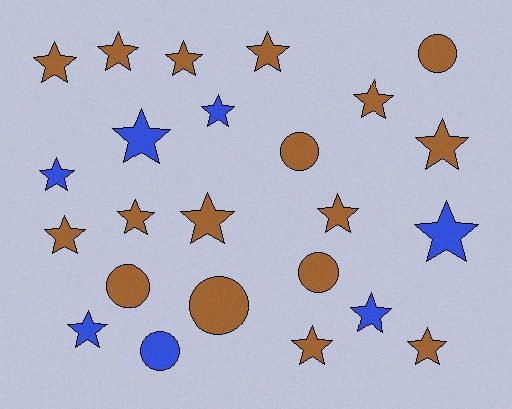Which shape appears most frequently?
Star, with 18 objects.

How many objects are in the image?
There are 24 objects.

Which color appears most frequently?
Brown, with 17 objects.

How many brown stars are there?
There are 12 brown stars.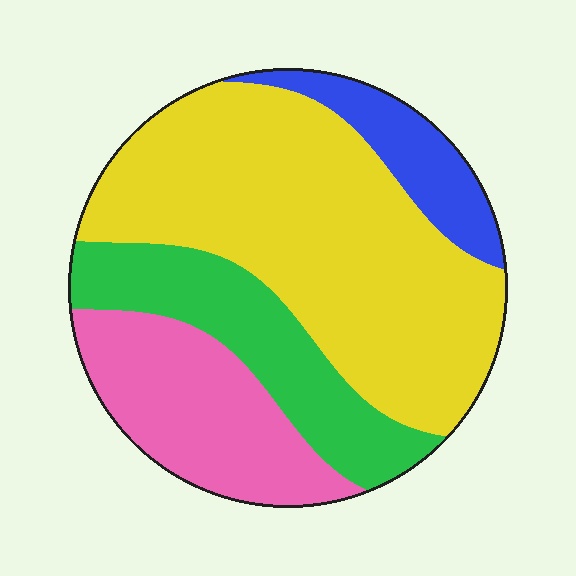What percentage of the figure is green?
Green covers about 20% of the figure.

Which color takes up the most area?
Yellow, at roughly 50%.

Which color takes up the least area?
Blue, at roughly 10%.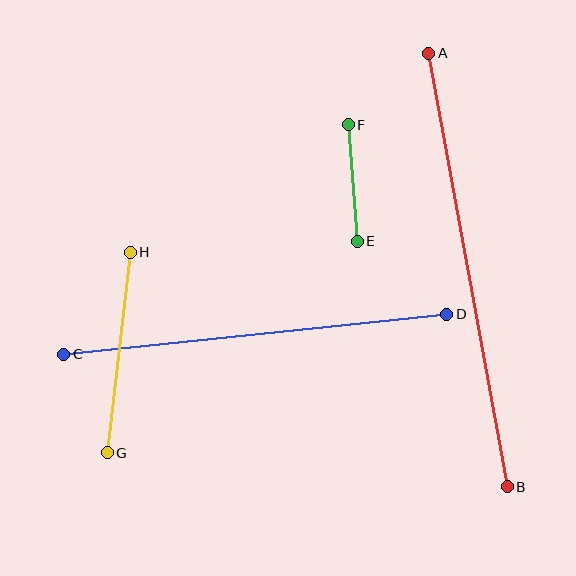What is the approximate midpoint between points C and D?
The midpoint is at approximately (255, 334) pixels.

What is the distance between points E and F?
The distance is approximately 116 pixels.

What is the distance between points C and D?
The distance is approximately 385 pixels.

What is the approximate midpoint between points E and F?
The midpoint is at approximately (353, 183) pixels.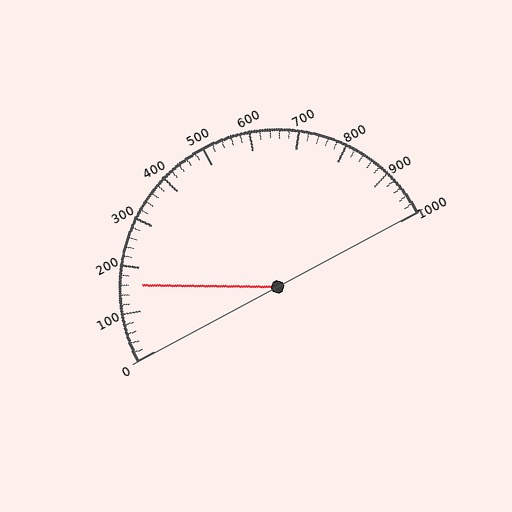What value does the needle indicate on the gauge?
The needle indicates approximately 160.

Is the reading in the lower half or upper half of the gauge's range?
The reading is in the lower half of the range (0 to 1000).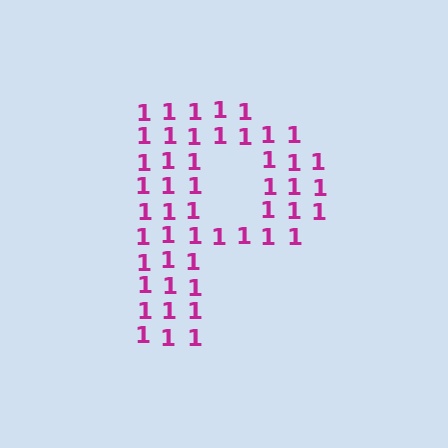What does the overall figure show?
The overall figure shows the letter P.